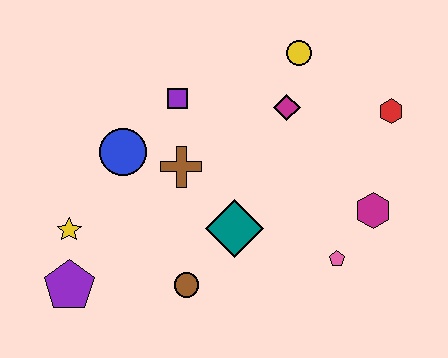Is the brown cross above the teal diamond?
Yes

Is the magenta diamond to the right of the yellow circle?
No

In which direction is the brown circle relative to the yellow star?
The brown circle is to the right of the yellow star.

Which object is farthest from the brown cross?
The red hexagon is farthest from the brown cross.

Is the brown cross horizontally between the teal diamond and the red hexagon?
No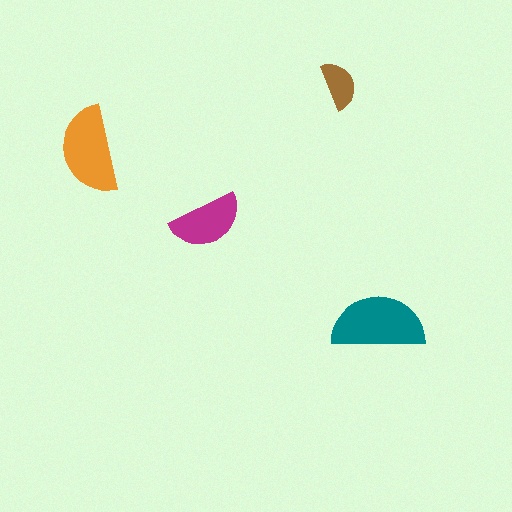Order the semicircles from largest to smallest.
the teal one, the orange one, the magenta one, the brown one.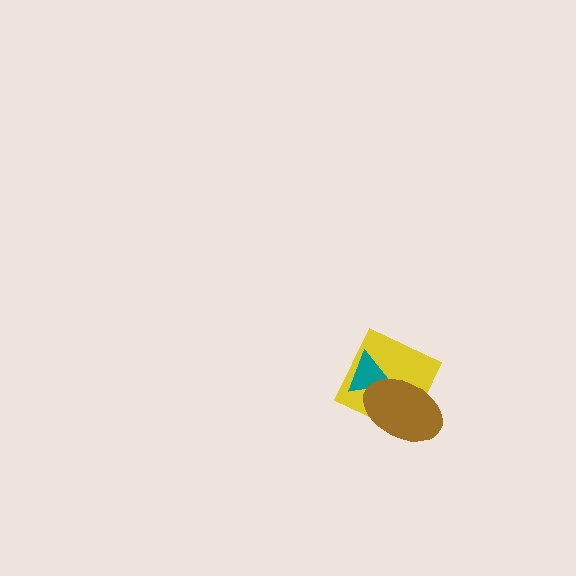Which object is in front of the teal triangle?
The brown ellipse is in front of the teal triangle.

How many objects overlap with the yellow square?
2 objects overlap with the yellow square.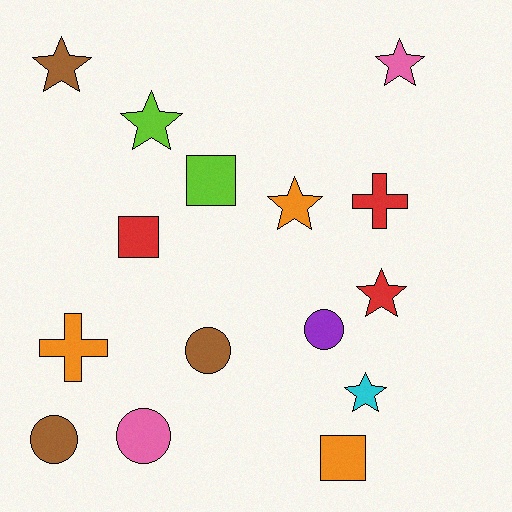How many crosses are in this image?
There are 2 crosses.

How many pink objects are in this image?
There are 2 pink objects.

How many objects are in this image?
There are 15 objects.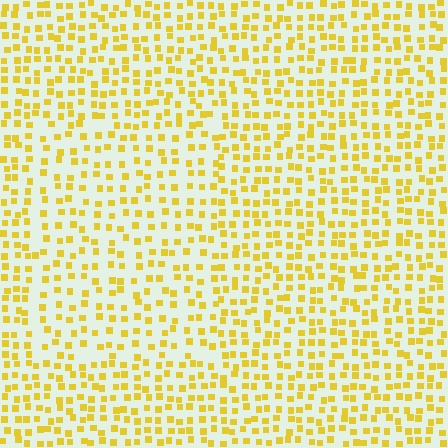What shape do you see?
I see a rectangle.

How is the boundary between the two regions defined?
The boundary is defined by a change in element density (approximately 1.4x ratio). All elements are the same color, size, and shape.